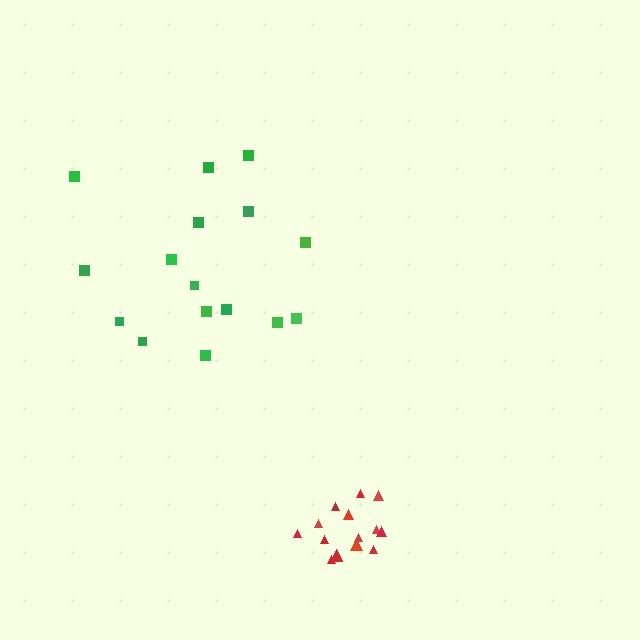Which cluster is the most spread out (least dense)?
Green.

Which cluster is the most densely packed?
Red.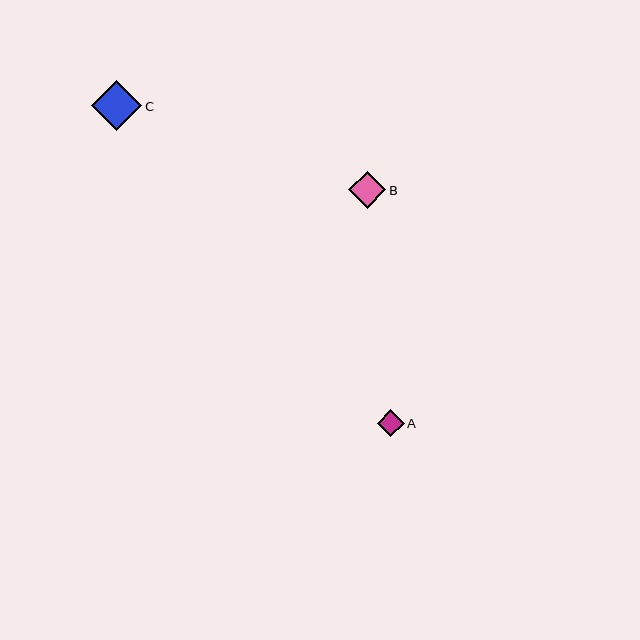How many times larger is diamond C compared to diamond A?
Diamond C is approximately 1.9 times the size of diamond A.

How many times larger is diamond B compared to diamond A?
Diamond B is approximately 1.4 times the size of diamond A.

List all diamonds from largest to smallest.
From largest to smallest: C, B, A.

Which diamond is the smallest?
Diamond A is the smallest with a size of approximately 27 pixels.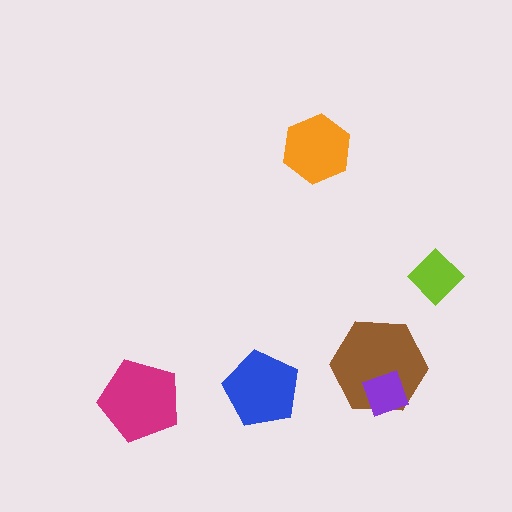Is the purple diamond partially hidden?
No, no other shape covers it.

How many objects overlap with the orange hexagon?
0 objects overlap with the orange hexagon.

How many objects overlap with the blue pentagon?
0 objects overlap with the blue pentagon.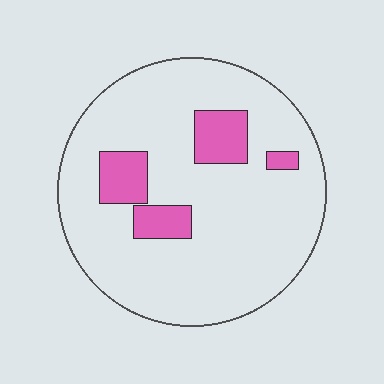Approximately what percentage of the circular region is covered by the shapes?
Approximately 15%.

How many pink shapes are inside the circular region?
4.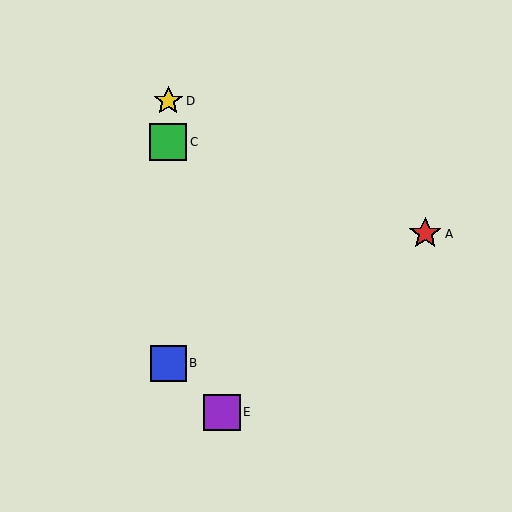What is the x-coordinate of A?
Object A is at x≈425.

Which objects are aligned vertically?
Objects B, C, D are aligned vertically.